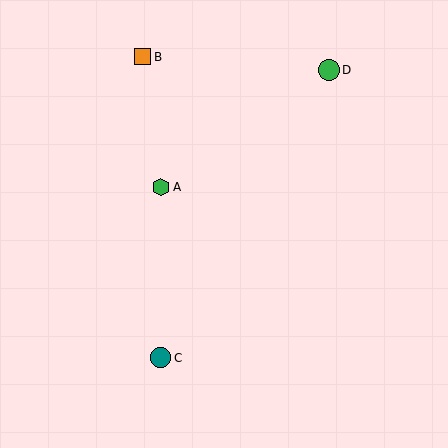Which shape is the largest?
The green circle (labeled D) is the largest.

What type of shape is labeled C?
Shape C is a teal circle.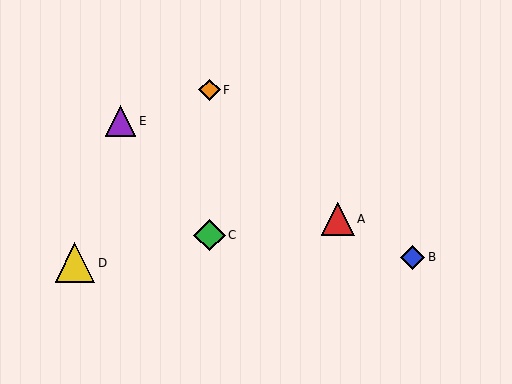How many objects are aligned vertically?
2 objects (C, F) are aligned vertically.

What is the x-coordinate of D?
Object D is at x≈75.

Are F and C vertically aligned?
Yes, both are at x≈210.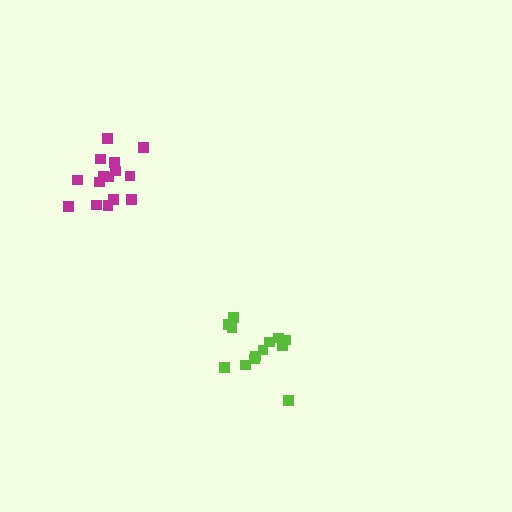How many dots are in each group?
Group 1: 14 dots, Group 2: 15 dots (29 total).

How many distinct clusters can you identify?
There are 2 distinct clusters.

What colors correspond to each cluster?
The clusters are colored: lime, magenta.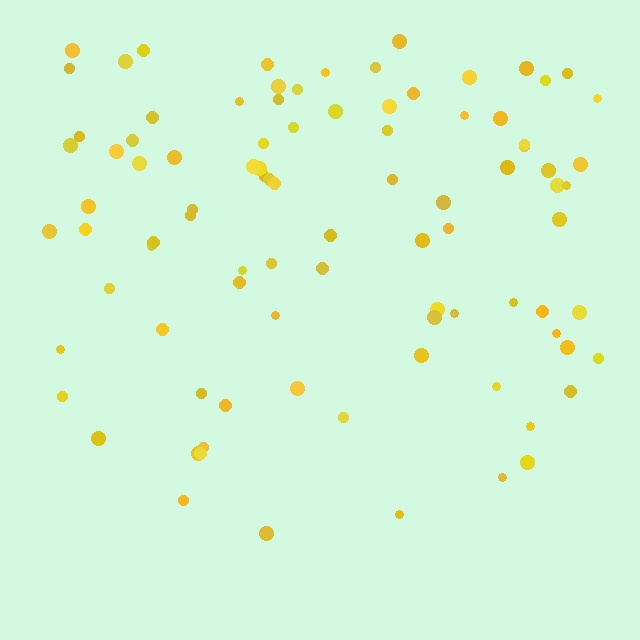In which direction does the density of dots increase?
From bottom to top, with the top side densest.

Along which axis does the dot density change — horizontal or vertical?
Vertical.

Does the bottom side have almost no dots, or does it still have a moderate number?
Still a moderate number, just noticeably fewer than the top.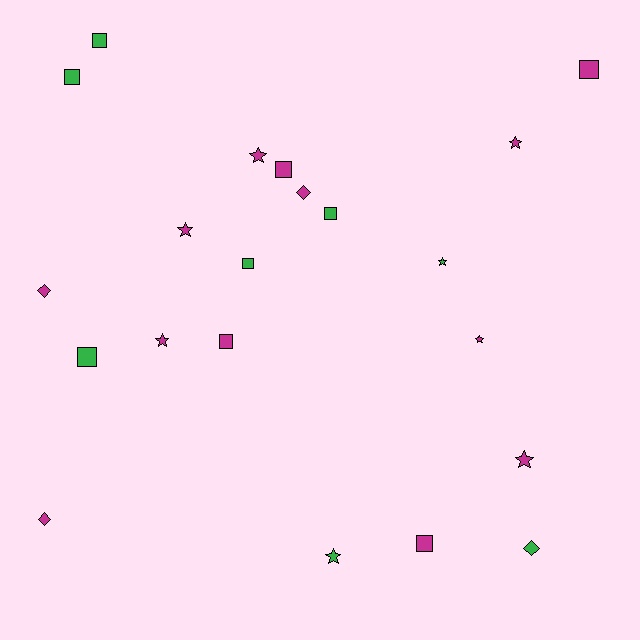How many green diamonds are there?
There is 1 green diamond.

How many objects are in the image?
There are 21 objects.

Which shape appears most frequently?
Square, with 9 objects.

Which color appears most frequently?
Magenta, with 13 objects.